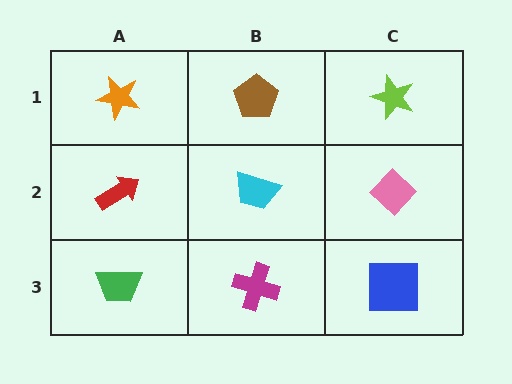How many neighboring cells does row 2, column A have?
3.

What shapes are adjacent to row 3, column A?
A red arrow (row 2, column A), a magenta cross (row 3, column B).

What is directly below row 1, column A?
A red arrow.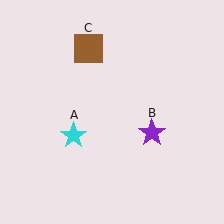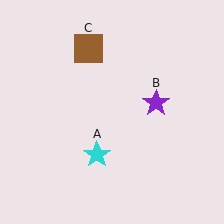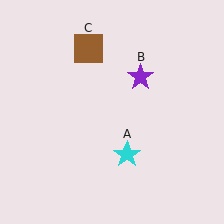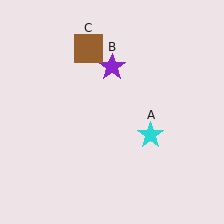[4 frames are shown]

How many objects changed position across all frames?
2 objects changed position: cyan star (object A), purple star (object B).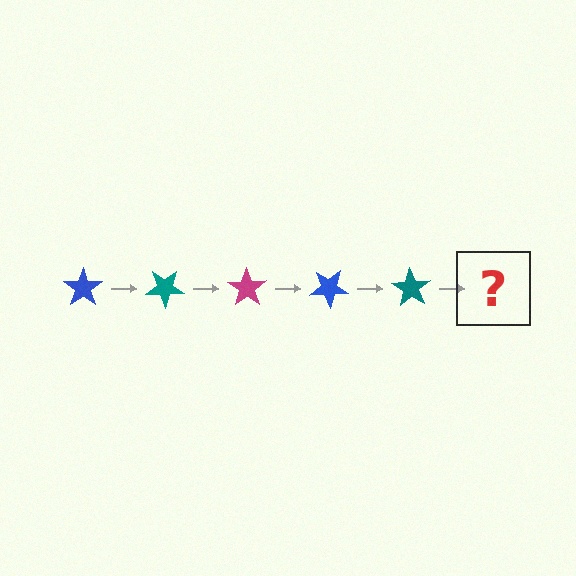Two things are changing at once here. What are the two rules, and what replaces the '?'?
The two rules are that it rotates 35 degrees each step and the color cycles through blue, teal, and magenta. The '?' should be a magenta star, rotated 175 degrees from the start.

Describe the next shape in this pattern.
It should be a magenta star, rotated 175 degrees from the start.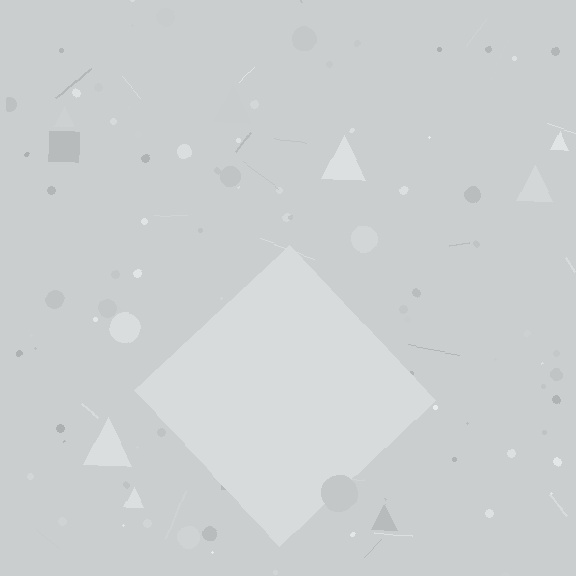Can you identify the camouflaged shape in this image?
The camouflaged shape is a diamond.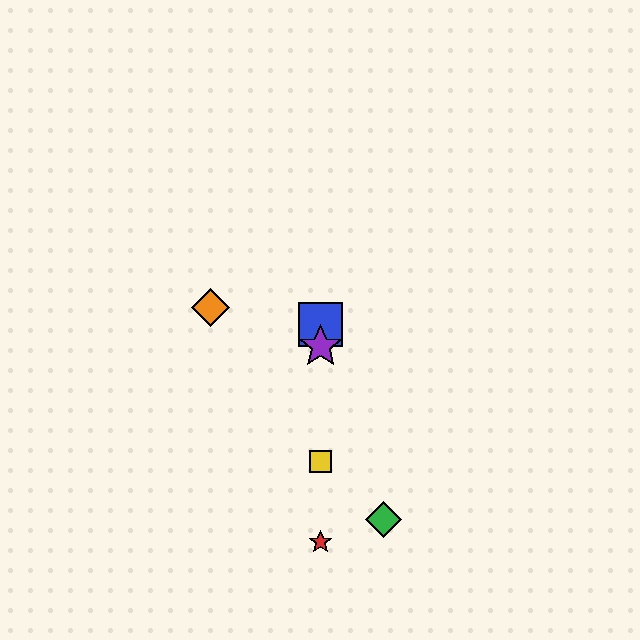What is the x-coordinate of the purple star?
The purple star is at x≈321.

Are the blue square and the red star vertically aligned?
Yes, both are at x≈321.